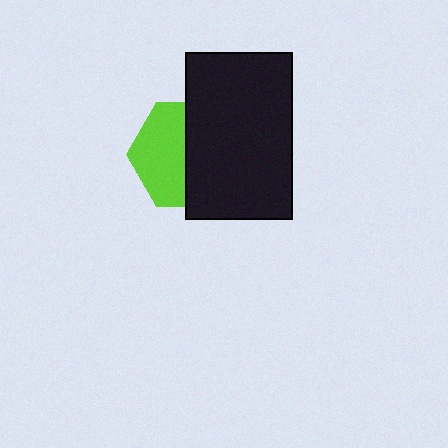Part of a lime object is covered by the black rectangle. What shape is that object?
It is a hexagon.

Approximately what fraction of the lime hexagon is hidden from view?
Roughly 52% of the lime hexagon is hidden behind the black rectangle.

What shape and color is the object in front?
The object in front is a black rectangle.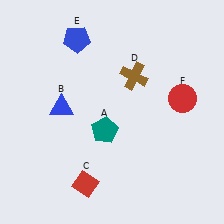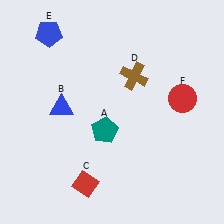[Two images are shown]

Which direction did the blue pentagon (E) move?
The blue pentagon (E) moved left.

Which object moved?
The blue pentagon (E) moved left.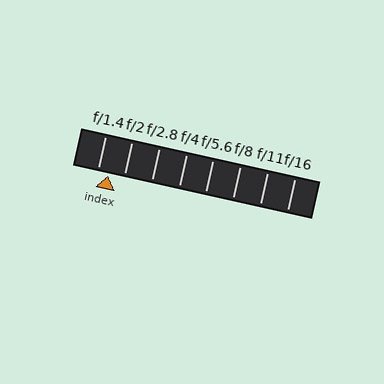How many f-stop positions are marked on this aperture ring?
There are 8 f-stop positions marked.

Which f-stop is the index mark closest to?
The index mark is closest to f/1.4.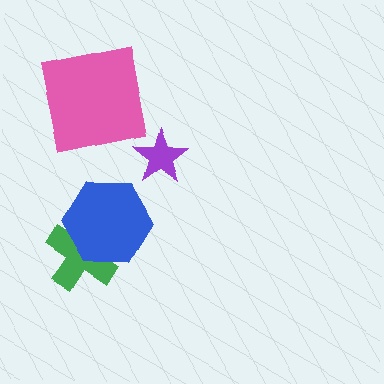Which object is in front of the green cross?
The blue hexagon is in front of the green cross.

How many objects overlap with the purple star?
0 objects overlap with the purple star.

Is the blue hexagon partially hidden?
No, no other shape covers it.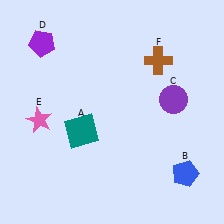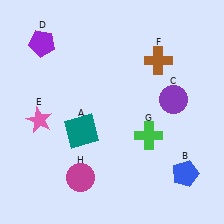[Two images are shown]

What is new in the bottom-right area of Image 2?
A green cross (G) was added in the bottom-right area of Image 2.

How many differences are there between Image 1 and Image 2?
There are 2 differences between the two images.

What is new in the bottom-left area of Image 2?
A magenta circle (H) was added in the bottom-left area of Image 2.